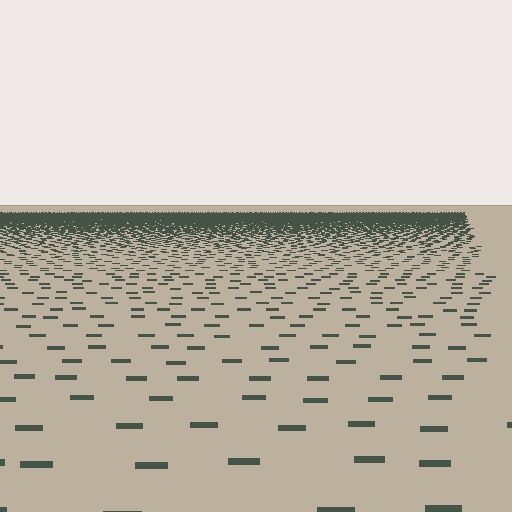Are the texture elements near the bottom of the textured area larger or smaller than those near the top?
Larger. Near the bottom, elements are closer to the viewer and appear at a bigger on-screen size.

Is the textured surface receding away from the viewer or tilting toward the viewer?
The surface is receding away from the viewer. Texture elements get smaller and denser toward the top.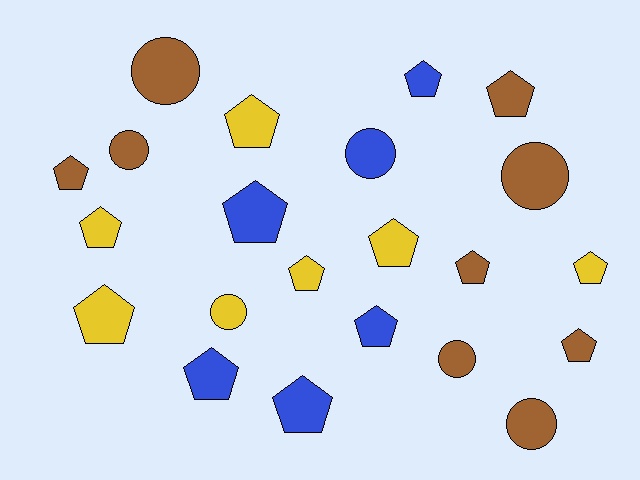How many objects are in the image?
There are 22 objects.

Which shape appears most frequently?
Pentagon, with 15 objects.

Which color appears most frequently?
Brown, with 9 objects.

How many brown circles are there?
There are 5 brown circles.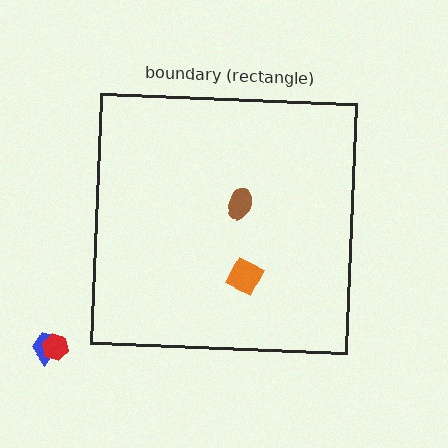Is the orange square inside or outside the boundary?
Inside.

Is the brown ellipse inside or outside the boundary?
Inside.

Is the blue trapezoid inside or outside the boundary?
Outside.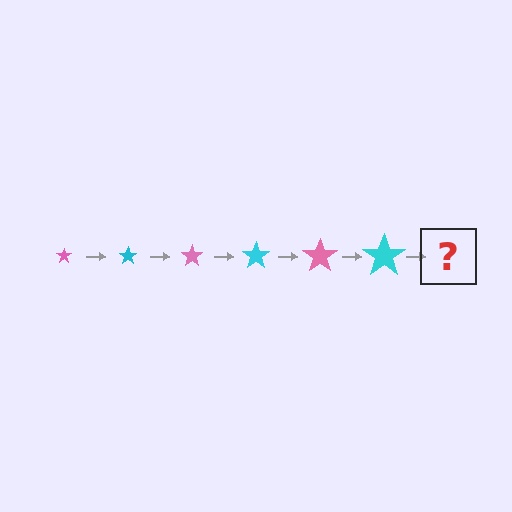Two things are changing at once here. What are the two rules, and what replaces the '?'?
The two rules are that the star grows larger each step and the color cycles through pink and cyan. The '?' should be a pink star, larger than the previous one.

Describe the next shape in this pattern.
It should be a pink star, larger than the previous one.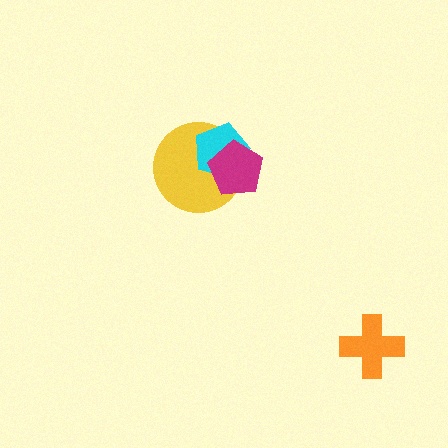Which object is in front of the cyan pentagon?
The magenta pentagon is in front of the cyan pentagon.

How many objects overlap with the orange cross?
0 objects overlap with the orange cross.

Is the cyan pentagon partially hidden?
Yes, it is partially covered by another shape.